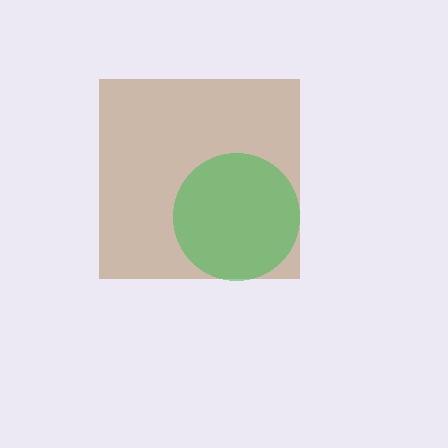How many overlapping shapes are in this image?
There are 2 overlapping shapes in the image.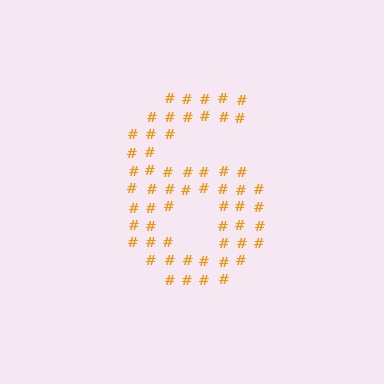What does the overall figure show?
The overall figure shows the digit 6.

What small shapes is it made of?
It is made of small hash symbols.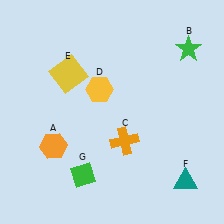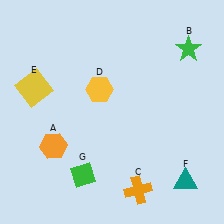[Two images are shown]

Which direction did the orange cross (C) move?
The orange cross (C) moved down.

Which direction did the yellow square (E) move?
The yellow square (E) moved left.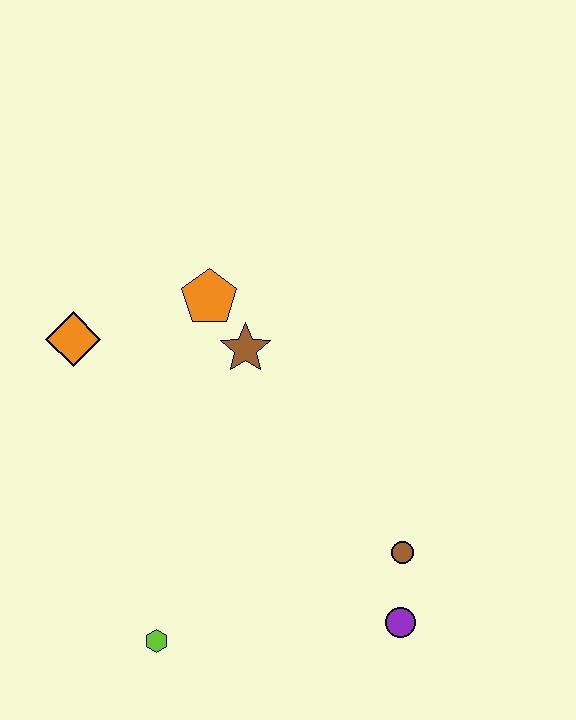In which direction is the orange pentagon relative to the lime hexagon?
The orange pentagon is above the lime hexagon.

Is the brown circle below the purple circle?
No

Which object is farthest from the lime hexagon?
The orange pentagon is farthest from the lime hexagon.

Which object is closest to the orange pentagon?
The brown star is closest to the orange pentagon.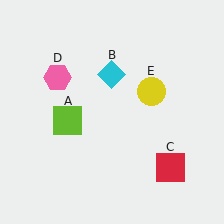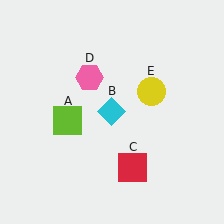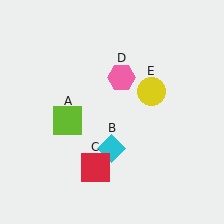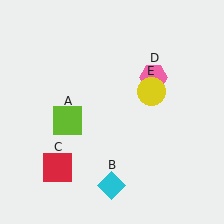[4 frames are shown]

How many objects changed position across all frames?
3 objects changed position: cyan diamond (object B), red square (object C), pink hexagon (object D).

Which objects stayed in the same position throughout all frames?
Lime square (object A) and yellow circle (object E) remained stationary.